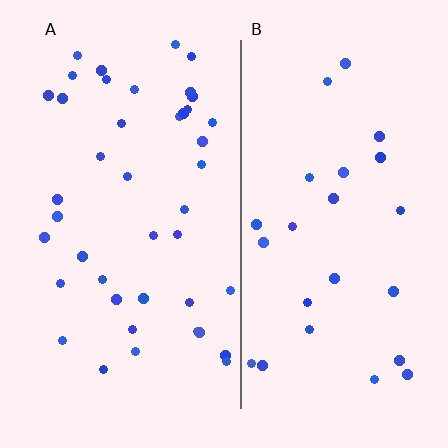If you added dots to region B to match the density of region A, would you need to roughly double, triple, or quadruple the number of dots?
Approximately double.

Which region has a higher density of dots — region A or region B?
A (the left).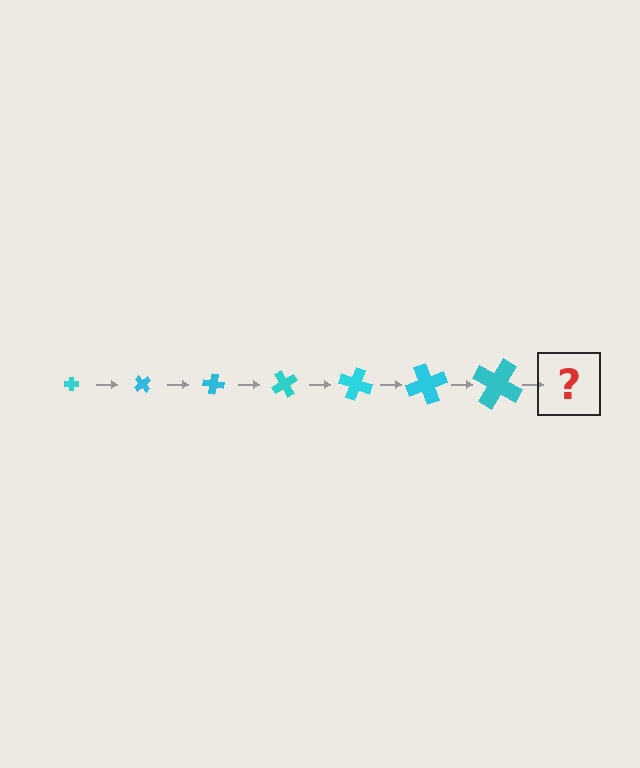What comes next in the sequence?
The next element should be a cross, larger than the previous one and rotated 350 degrees from the start.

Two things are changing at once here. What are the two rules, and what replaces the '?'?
The two rules are that the cross grows larger each step and it rotates 50 degrees each step. The '?' should be a cross, larger than the previous one and rotated 350 degrees from the start.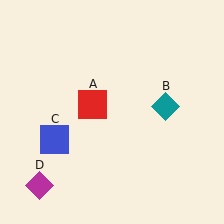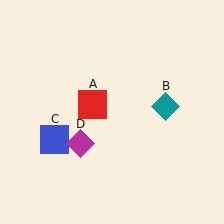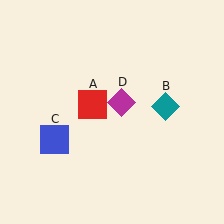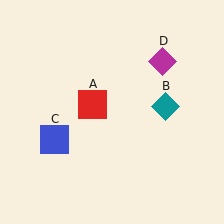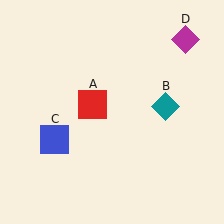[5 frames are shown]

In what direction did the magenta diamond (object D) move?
The magenta diamond (object D) moved up and to the right.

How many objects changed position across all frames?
1 object changed position: magenta diamond (object D).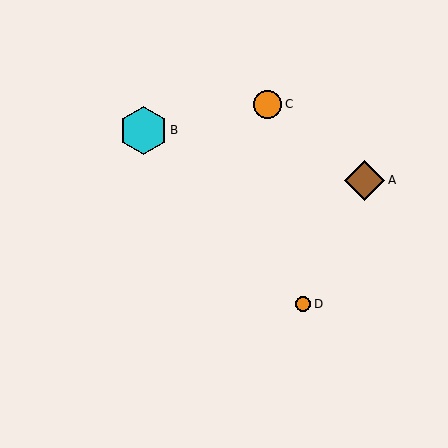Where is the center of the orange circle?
The center of the orange circle is at (303, 304).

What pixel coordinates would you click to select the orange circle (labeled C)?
Click at (268, 104) to select the orange circle C.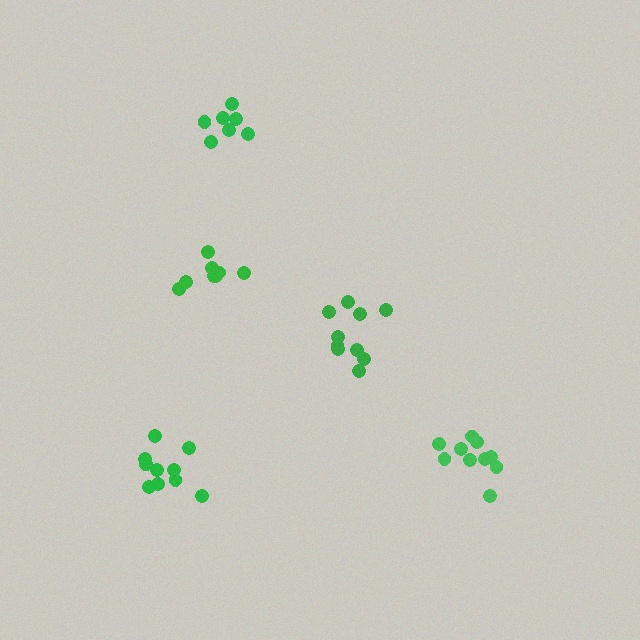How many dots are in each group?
Group 1: 10 dots, Group 2: 10 dots, Group 3: 7 dots, Group 4: 8 dots, Group 5: 10 dots (45 total).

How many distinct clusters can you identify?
There are 5 distinct clusters.